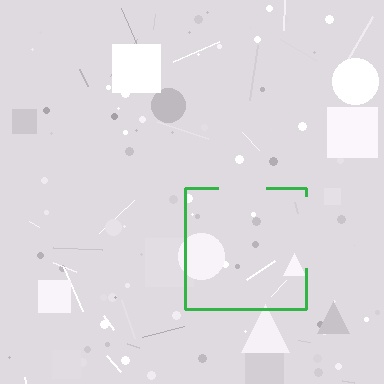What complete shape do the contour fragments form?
The contour fragments form a square.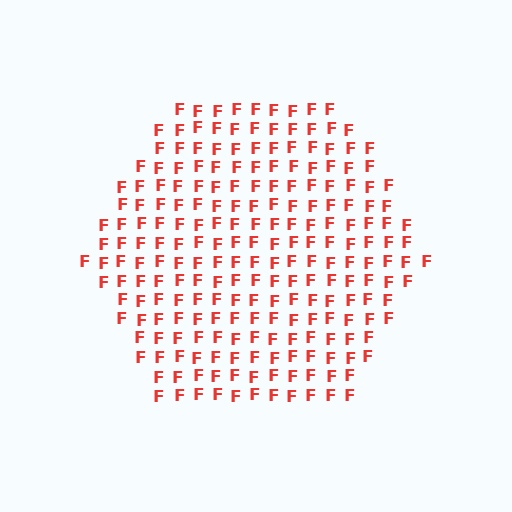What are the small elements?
The small elements are letter F's.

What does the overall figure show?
The overall figure shows a hexagon.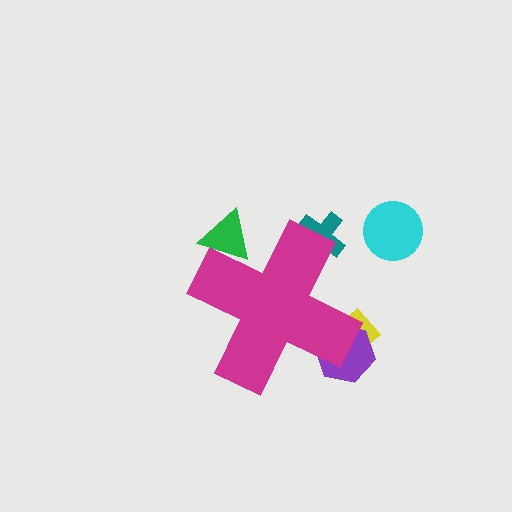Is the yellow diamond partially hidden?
Yes, the yellow diamond is partially hidden behind the magenta cross.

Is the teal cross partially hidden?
Yes, the teal cross is partially hidden behind the magenta cross.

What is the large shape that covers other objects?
A magenta cross.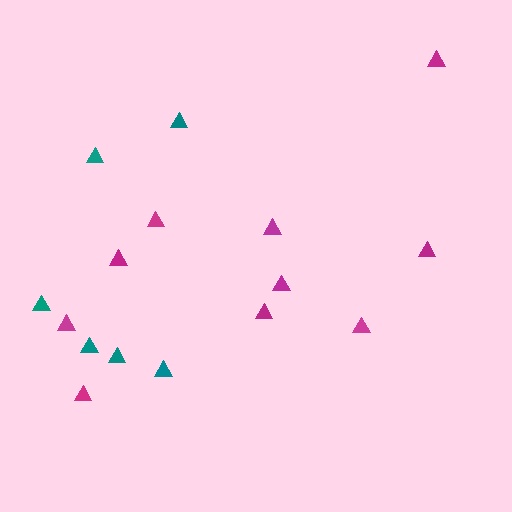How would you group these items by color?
There are 2 groups: one group of teal triangles (6) and one group of magenta triangles (10).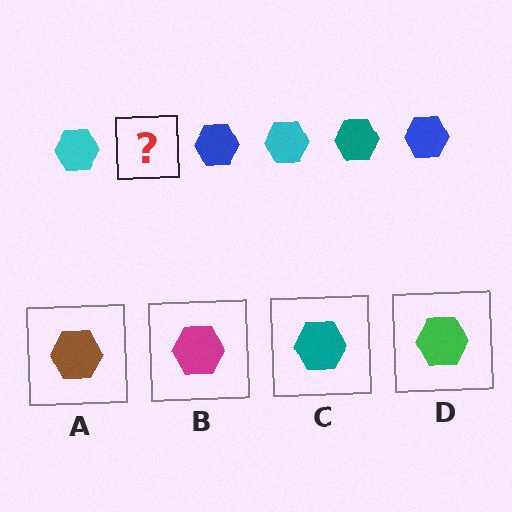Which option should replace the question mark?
Option C.